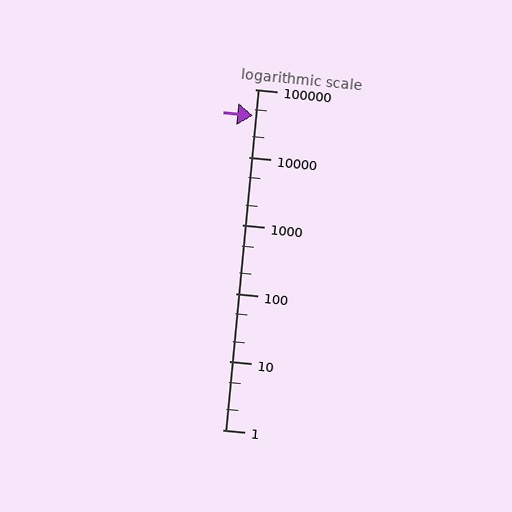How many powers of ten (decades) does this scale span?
The scale spans 5 decades, from 1 to 100000.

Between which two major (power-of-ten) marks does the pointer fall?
The pointer is between 10000 and 100000.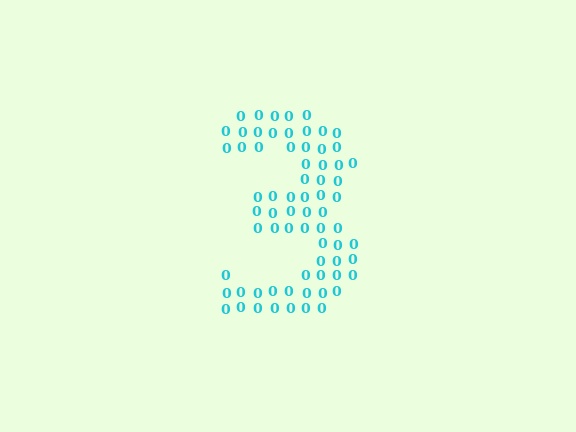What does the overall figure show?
The overall figure shows the digit 3.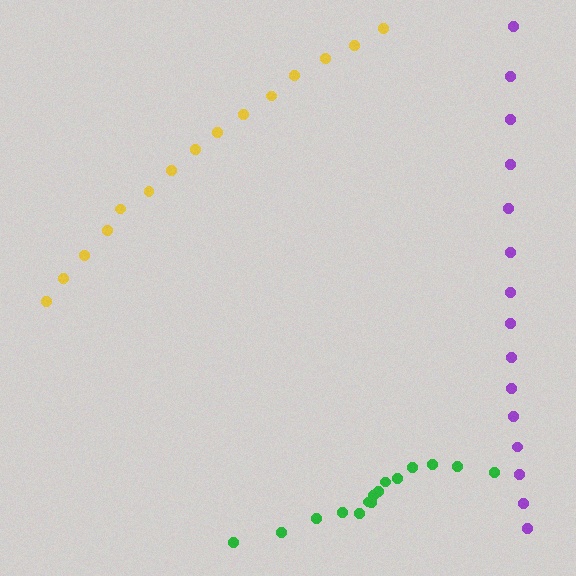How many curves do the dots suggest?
There are 3 distinct paths.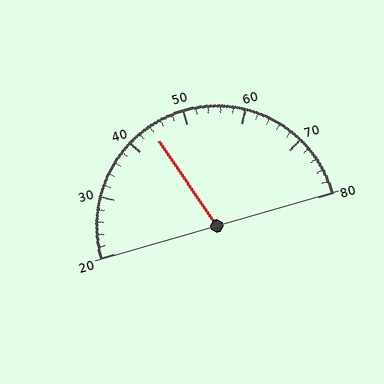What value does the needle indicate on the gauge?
The needle indicates approximately 44.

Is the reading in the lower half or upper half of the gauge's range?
The reading is in the lower half of the range (20 to 80).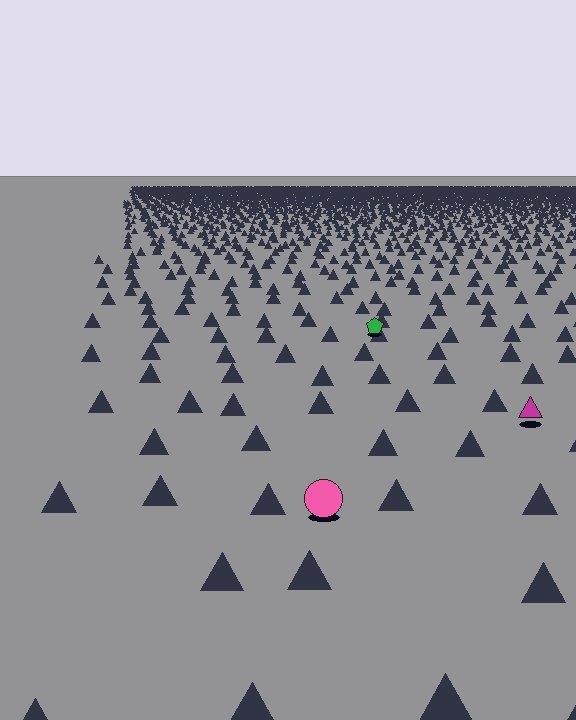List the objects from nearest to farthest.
From nearest to farthest: the pink circle, the magenta triangle, the green pentagon.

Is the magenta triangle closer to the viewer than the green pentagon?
Yes. The magenta triangle is closer — you can tell from the texture gradient: the ground texture is coarser near it.